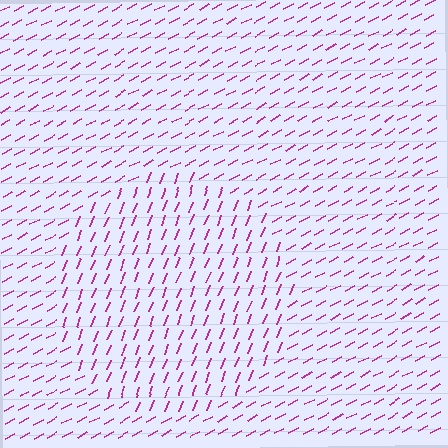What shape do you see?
I see a circle.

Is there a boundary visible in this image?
Yes, there is a texture boundary formed by a change in line orientation.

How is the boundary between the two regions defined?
The boundary is defined purely by a change in line orientation (approximately 40 degrees difference). All lines are the same color and thickness.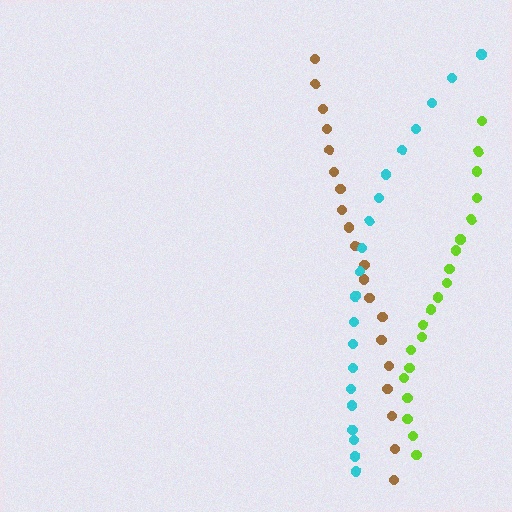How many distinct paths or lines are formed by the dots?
There are 3 distinct paths.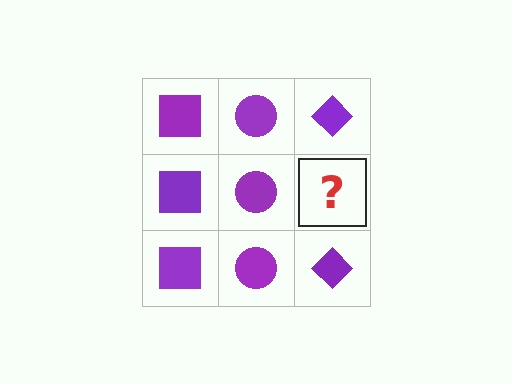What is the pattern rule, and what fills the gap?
The rule is that each column has a consistent shape. The gap should be filled with a purple diamond.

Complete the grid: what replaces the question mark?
The question mark should be replaced with a purple diamond.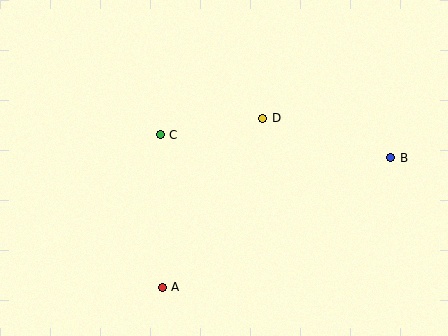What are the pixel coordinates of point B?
Point B is at (391, 158).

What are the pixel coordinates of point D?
Point D is at (263, 118).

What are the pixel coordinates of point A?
Point A is at (162, 287).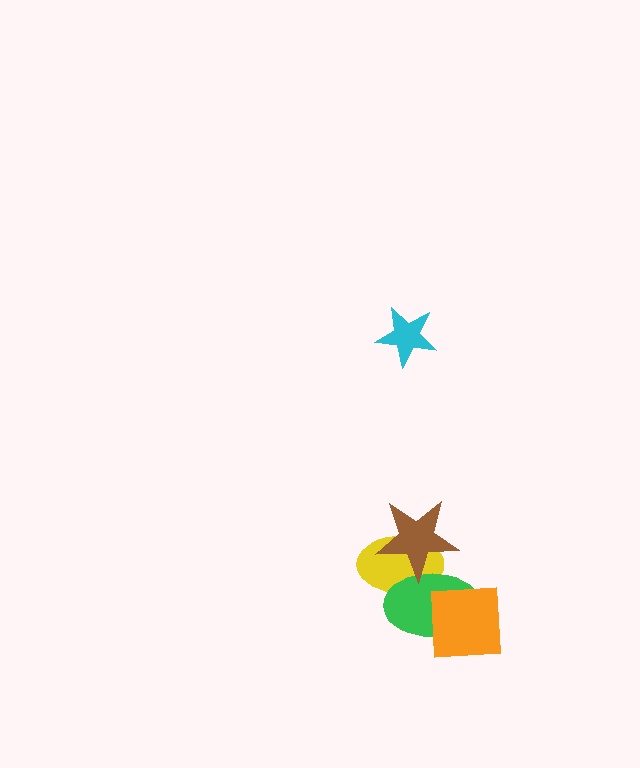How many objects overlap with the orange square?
1 object overlaps with the orange square.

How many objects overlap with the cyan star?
0 objects overlap with the cyan star.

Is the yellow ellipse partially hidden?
Yes, it is partially covered by another shape.